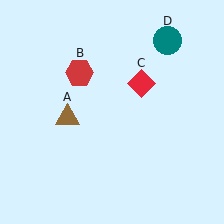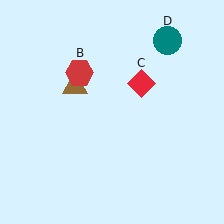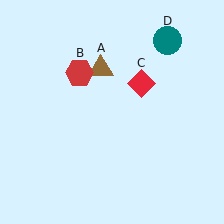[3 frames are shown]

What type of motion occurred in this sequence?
The brown triangle (object A) rotated clockwise around the center of the scene.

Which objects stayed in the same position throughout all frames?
Red hexagon (object B) and red diamond (object C) and teal circle (object D) remained stationary.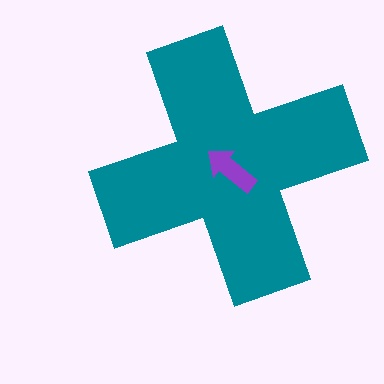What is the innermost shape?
The purple arrow.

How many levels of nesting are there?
2.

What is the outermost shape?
The teal cross.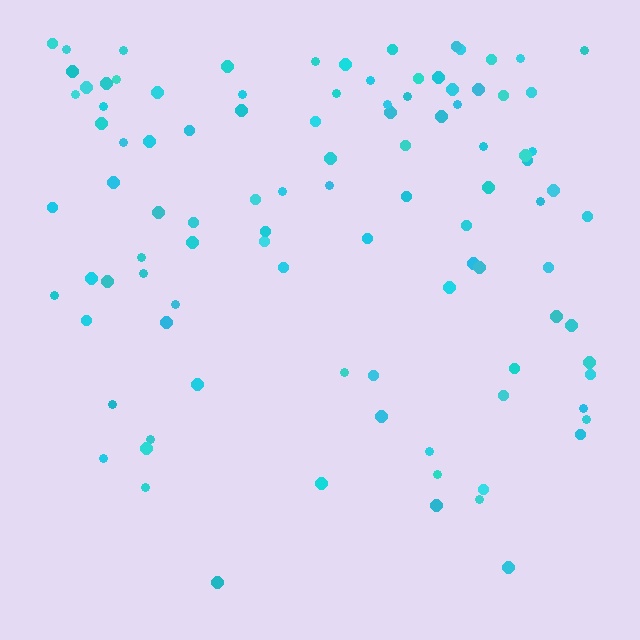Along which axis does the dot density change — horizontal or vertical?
Vertical.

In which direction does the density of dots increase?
From bottom to top, with the top side densest.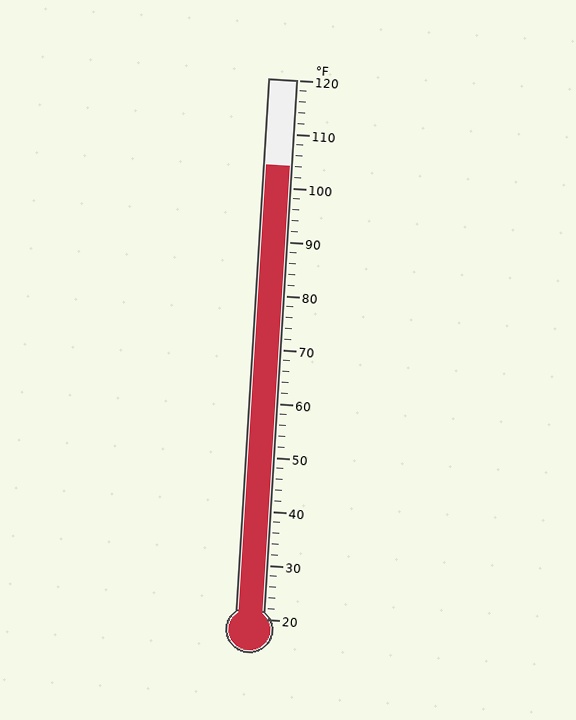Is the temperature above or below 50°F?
The temperature is above 50°F.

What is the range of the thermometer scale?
The thermometer scale ranges from 20°F to 120°F.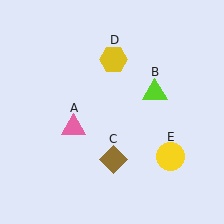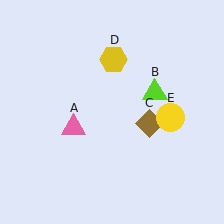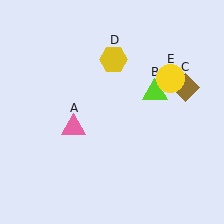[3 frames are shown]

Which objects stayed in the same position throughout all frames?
Pink triangle (object A) and lime triangle (object B) and yellow hexagon (object D) remained stationary.